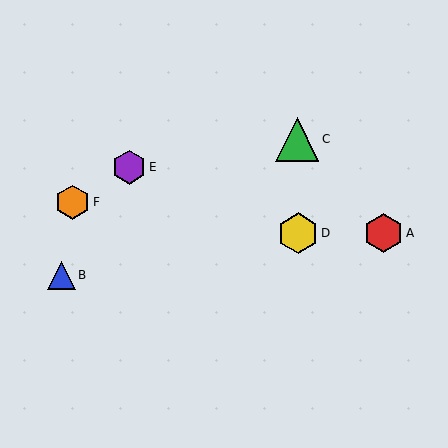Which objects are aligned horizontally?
Objects A, D are aligned horizontally.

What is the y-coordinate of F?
Object F is at y≈202.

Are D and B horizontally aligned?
No, D is at y≈233 and B is at y≈275.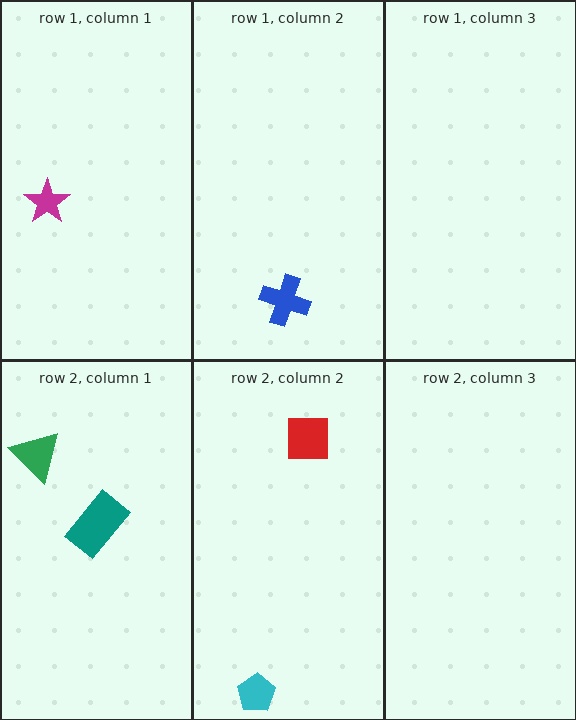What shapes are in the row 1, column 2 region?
The blue cross.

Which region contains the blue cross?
The row 1, column 2 region.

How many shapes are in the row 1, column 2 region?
1.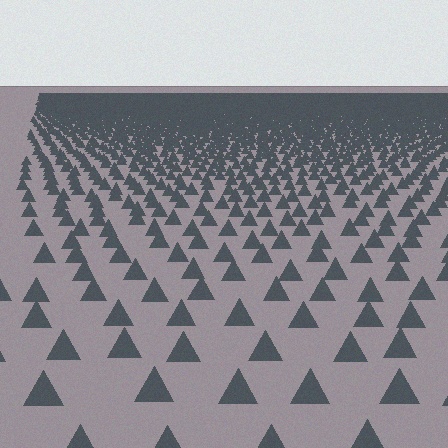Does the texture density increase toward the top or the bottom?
Density increases toward the top.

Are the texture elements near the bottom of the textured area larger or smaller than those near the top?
Larger. Near the bottom, elements are closer to the viewer and appear at a bigger on-screen size.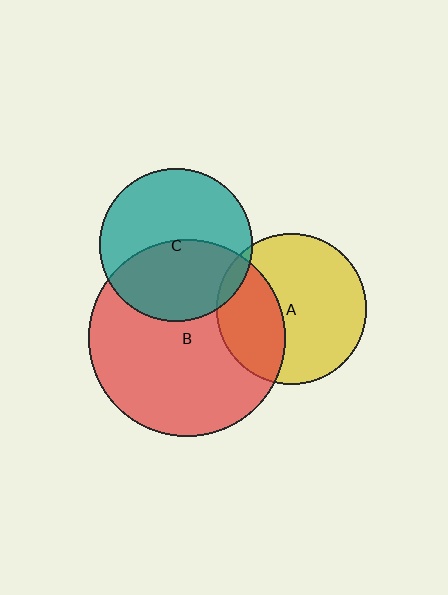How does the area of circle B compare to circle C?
Approximately 1.7 times.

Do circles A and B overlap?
Yes.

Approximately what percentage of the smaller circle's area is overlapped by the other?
Approximately 35%.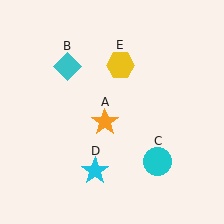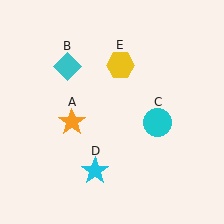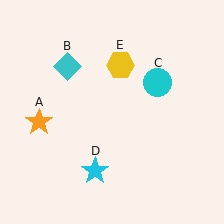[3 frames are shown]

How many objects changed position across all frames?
2 objects changed position: orange star (object A), cyan circle (object C).